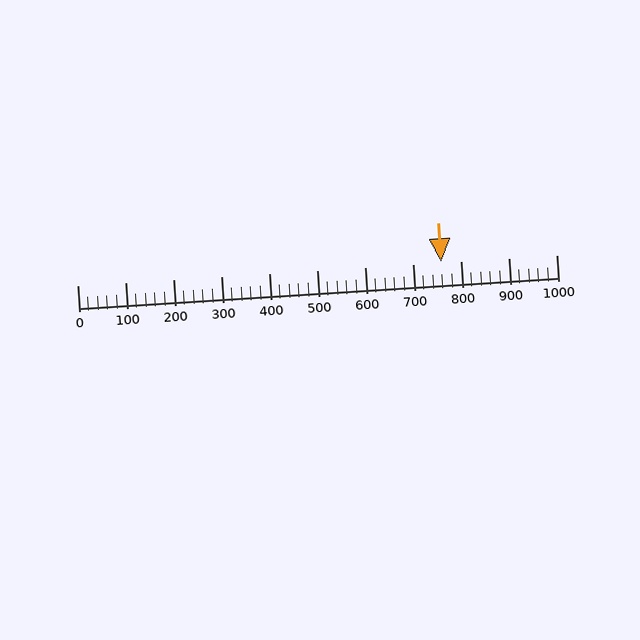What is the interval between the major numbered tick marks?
The major tick marks are spaced 100 units apart.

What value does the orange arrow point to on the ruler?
The orange arrow points to approximately 760.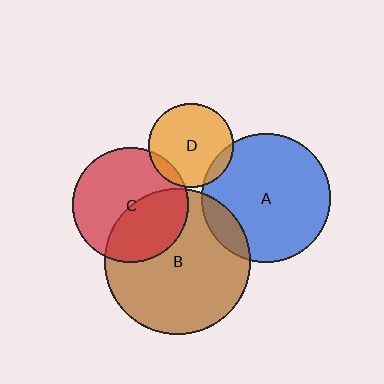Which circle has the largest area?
Circle B (brown).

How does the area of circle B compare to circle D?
Approximately 3.0 times.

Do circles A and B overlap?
Yes.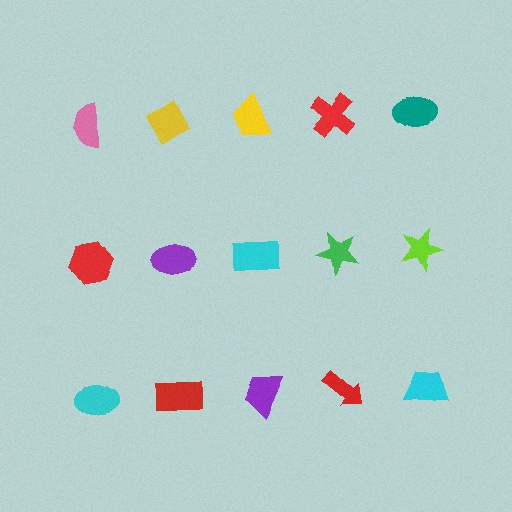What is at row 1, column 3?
A yellow trapezoid.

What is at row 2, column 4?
A green star.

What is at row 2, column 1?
A red hexagon.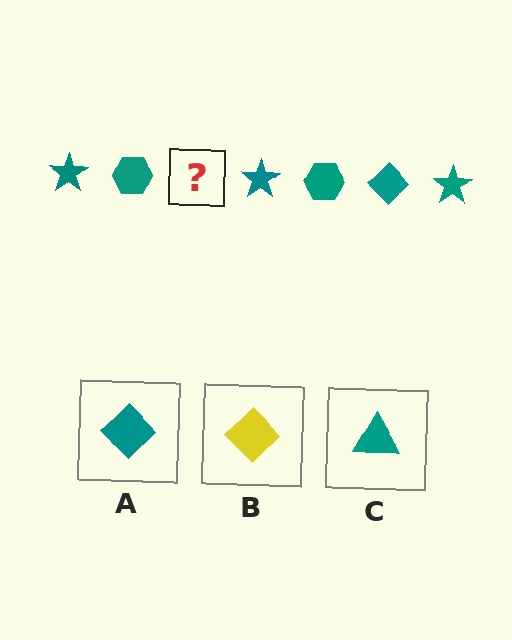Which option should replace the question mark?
Option A.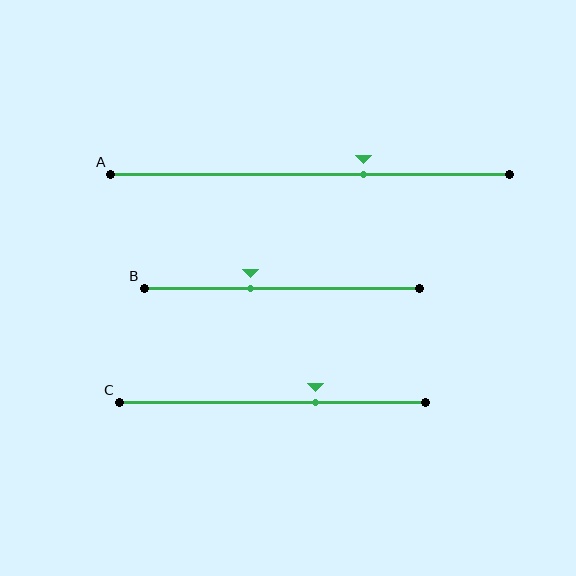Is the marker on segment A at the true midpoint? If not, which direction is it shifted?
No, the marker on segment A is shifted to the right by about 13% of the segment length.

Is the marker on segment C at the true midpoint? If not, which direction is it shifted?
No, the marker on segment C is shifted to the right by about 14% of the segment length.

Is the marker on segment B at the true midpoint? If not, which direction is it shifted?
No, the marker on segment B is shifted to the left by about 11% of the segment length.